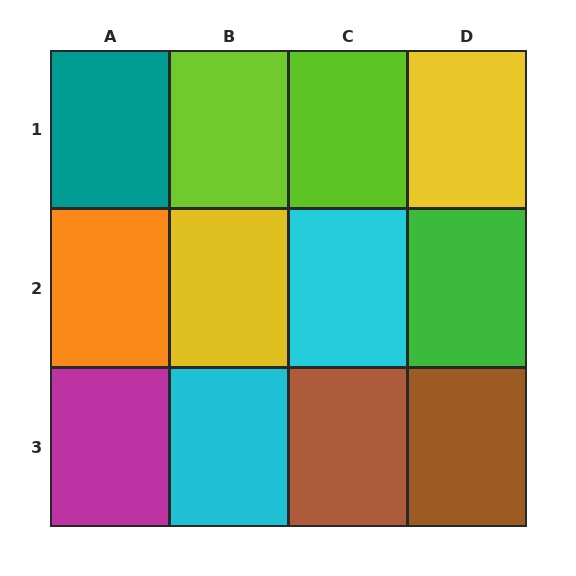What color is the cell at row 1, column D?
Yellow.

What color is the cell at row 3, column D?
Brown.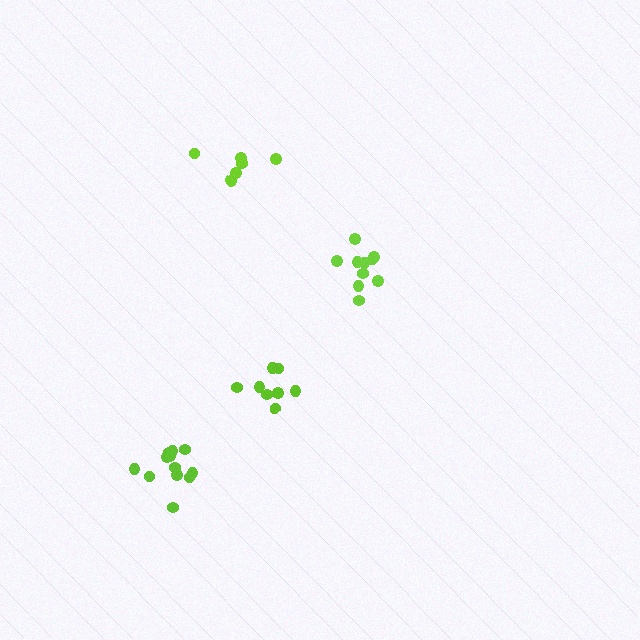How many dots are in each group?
Group 1: 12 dots, Group 2: 8 dots, Group 3: 6 dots, Group 4: 10 dots (36 total).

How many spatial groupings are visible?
There are 4 spatial groupings.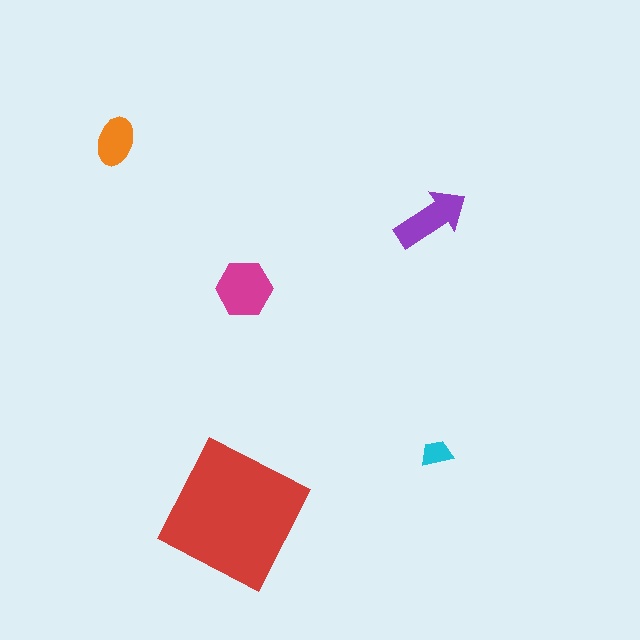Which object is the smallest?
The cyan trapezoid.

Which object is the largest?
The red square.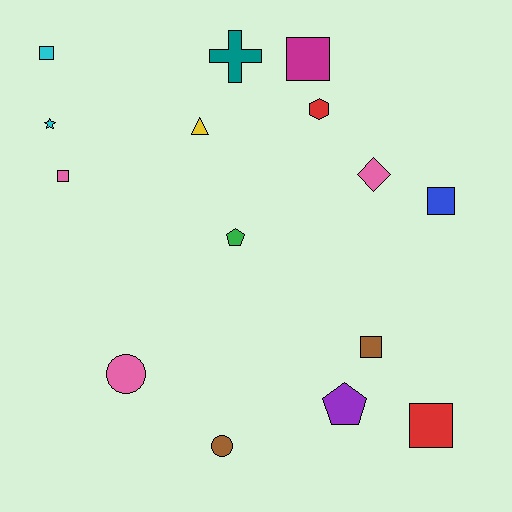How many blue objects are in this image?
There is 1 blue object.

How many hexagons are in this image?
There is 1 hexagon.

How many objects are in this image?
There are 15 objects.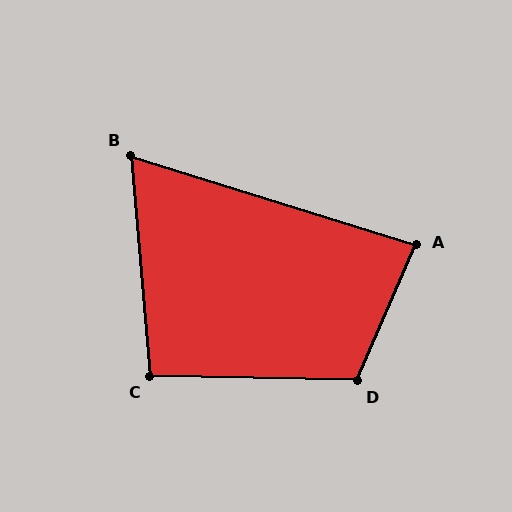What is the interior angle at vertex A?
Approximately 84 degrees (acute).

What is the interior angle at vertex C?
Approximately 96 degrees (obtuse).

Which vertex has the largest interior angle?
D, at approximately 112 degrees.